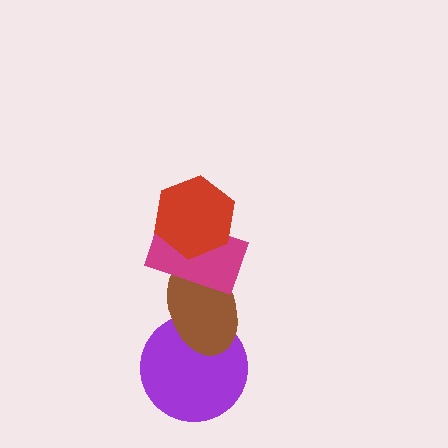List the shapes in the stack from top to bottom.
From top to bottom: the red hexagon, the magenta rectangle, the brown ellipse, the purple circle.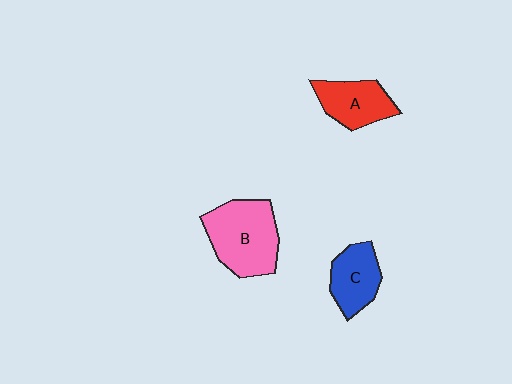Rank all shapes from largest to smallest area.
From largest to smallest: B (pink), A (red), C (blue).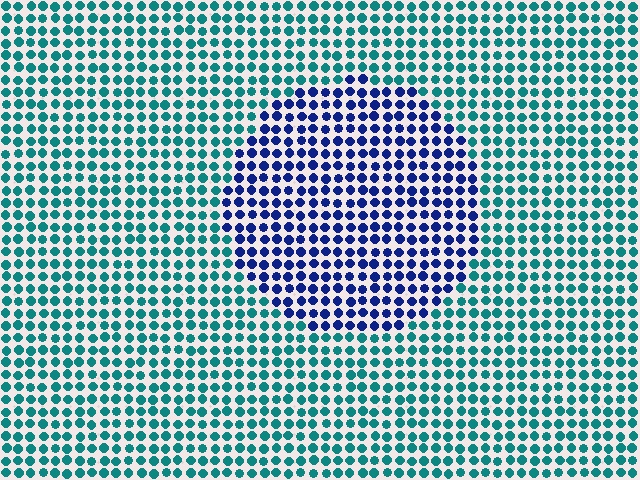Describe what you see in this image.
The image is filled with small teal elements in a uniform arrangement. A circle-shaped region is visible where the elements are tinted to a slightly different hue, forming a subtle color boundary.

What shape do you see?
I see a circle.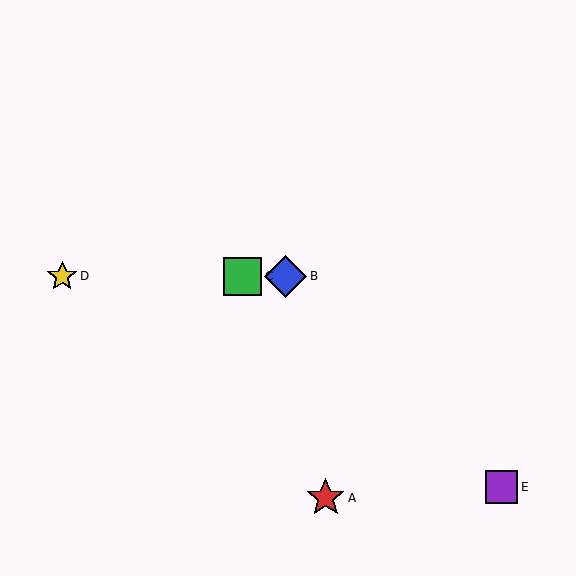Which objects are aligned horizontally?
Objects B, C, D are aligned horizontally.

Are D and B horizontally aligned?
Yes, both are at y≈276.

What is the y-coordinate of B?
Object B is at y≈276.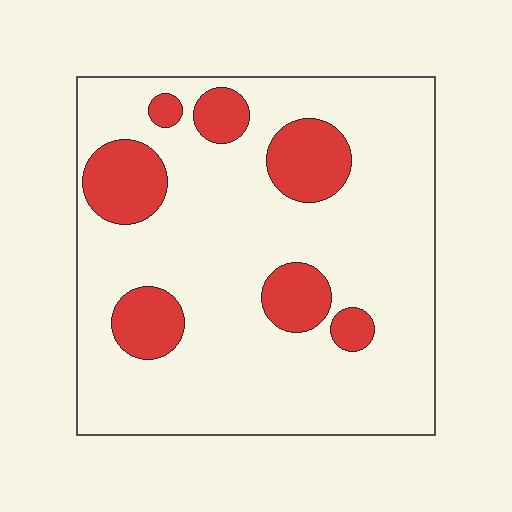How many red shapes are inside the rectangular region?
7.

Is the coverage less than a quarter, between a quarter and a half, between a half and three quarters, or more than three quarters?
Less than a quarter.